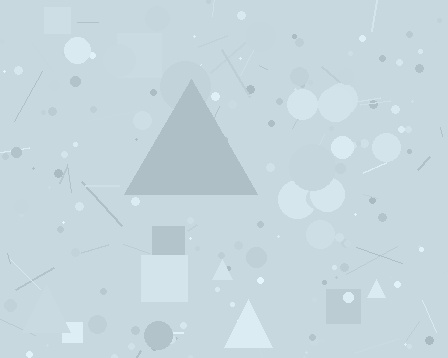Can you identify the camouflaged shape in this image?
The camouflaged shape is a triangle.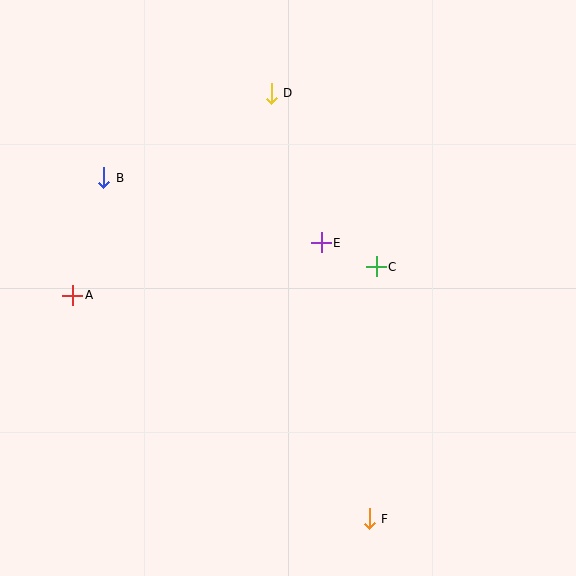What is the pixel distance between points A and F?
The distance between A and F is 371 pixels.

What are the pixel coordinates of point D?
Point D is at (271, 93).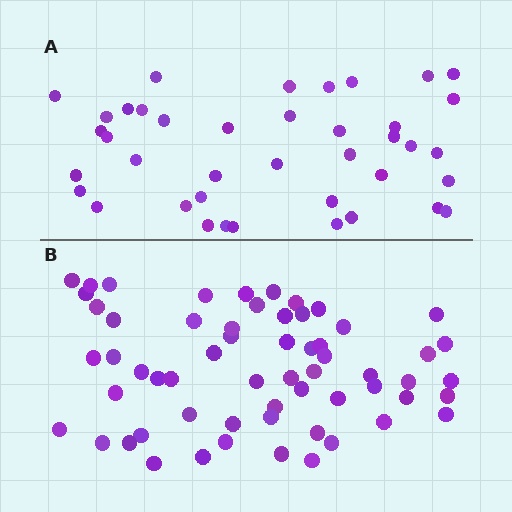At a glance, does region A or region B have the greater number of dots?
Region B (the bottom region) has more dots.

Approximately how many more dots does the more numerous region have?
Region B has approximately 20 more dots than region A.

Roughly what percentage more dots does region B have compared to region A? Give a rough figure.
About 50% more.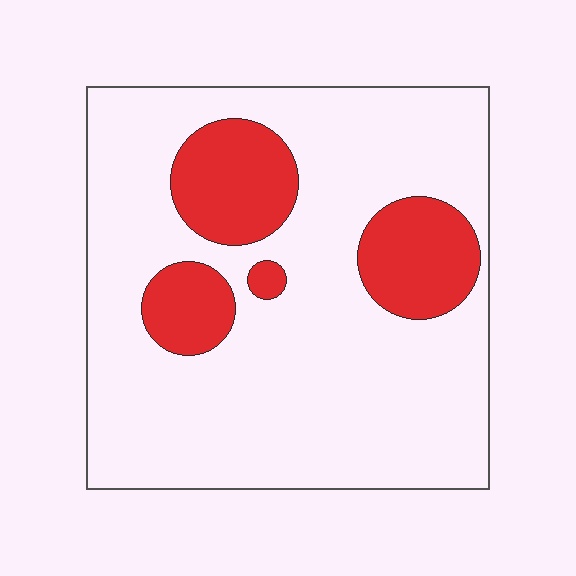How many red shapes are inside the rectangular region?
4.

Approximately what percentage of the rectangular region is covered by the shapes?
Approximately 20%.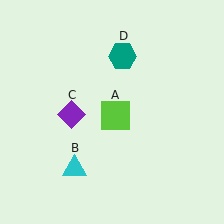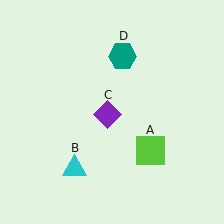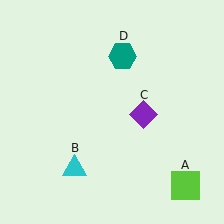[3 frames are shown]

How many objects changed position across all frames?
2 objects changed position: lime square (object A), purple diamond (object C).